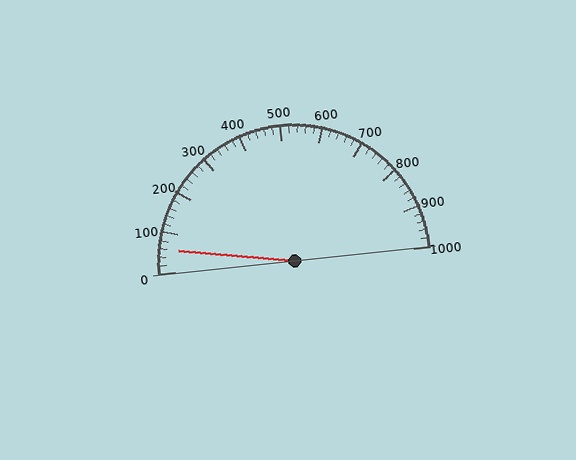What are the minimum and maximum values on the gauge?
The gauge ranges from 0 to 1000.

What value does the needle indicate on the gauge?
The needle indicates approximately 60.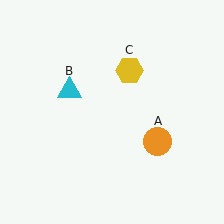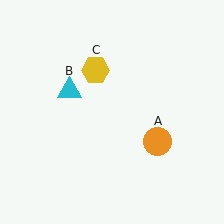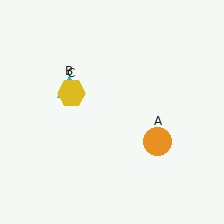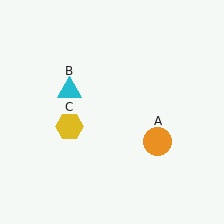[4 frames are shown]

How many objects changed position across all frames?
1 object changed position: yellow hexagon (object C).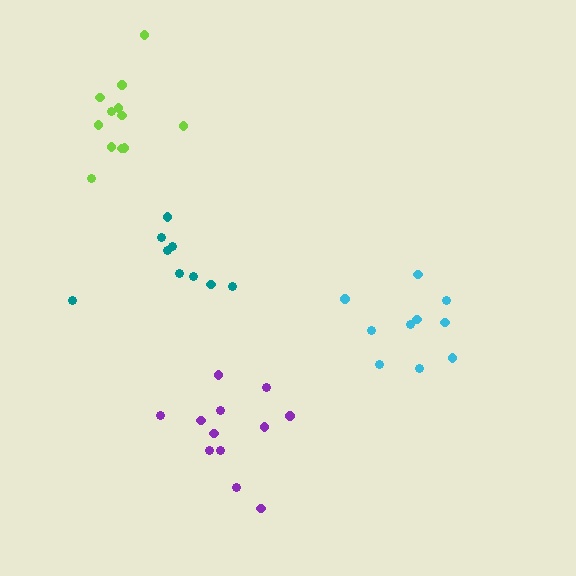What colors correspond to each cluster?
The clusters are colored: lime, purple, teal, cyan.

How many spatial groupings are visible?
There are 4 spatial groupings.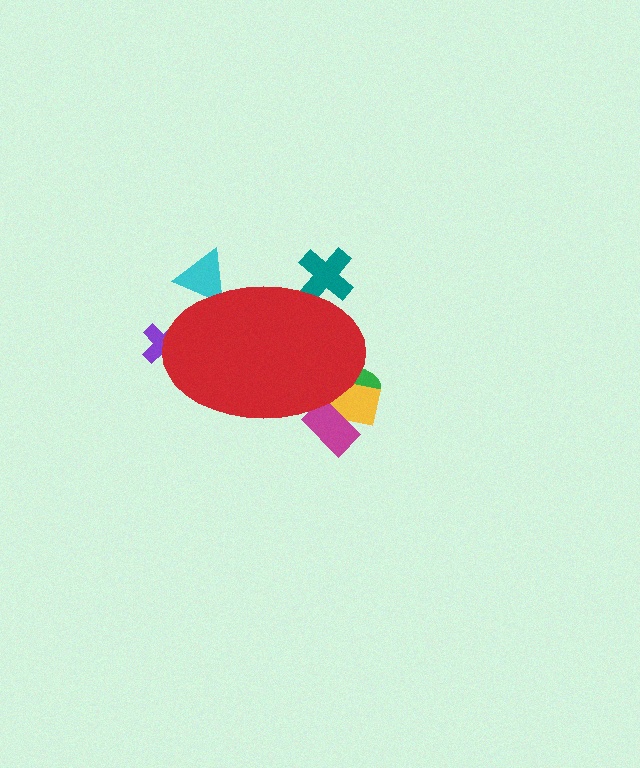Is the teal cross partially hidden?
Yes, the teal cross is partially hidden behind the red ellipse.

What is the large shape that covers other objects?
A red ellipse.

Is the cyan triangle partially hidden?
Yes, the cyan triangle is partially hidden behind the red ellipse.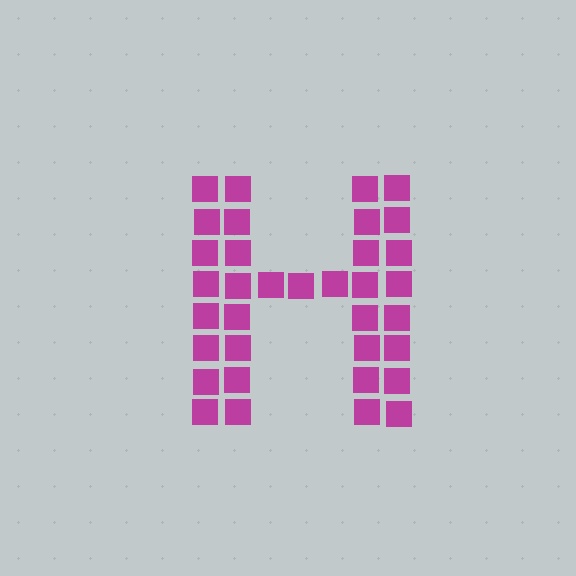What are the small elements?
The small elements are squares.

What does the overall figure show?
The overall figure shows the letter H.